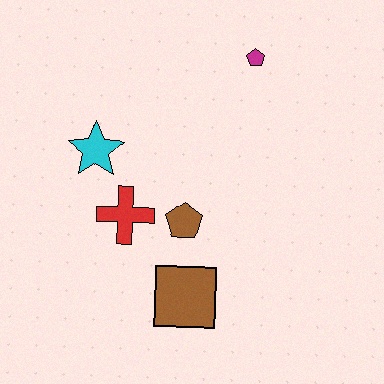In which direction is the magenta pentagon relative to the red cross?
The magenta pentagon is above the red cross.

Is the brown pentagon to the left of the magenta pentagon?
Yes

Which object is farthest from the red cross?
The magenta pentagon is farthest from the red cross.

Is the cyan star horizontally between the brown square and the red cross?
No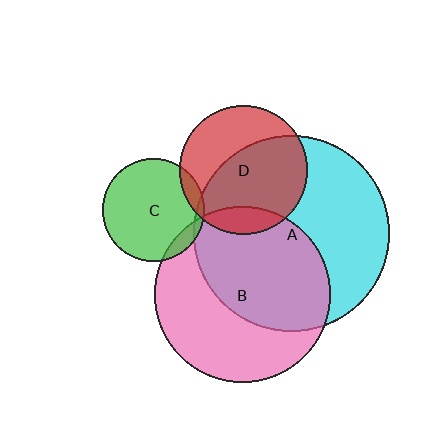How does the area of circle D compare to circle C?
Approximately 1.6 times.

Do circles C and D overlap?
Yes.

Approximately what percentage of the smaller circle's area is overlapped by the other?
Approximately 10%.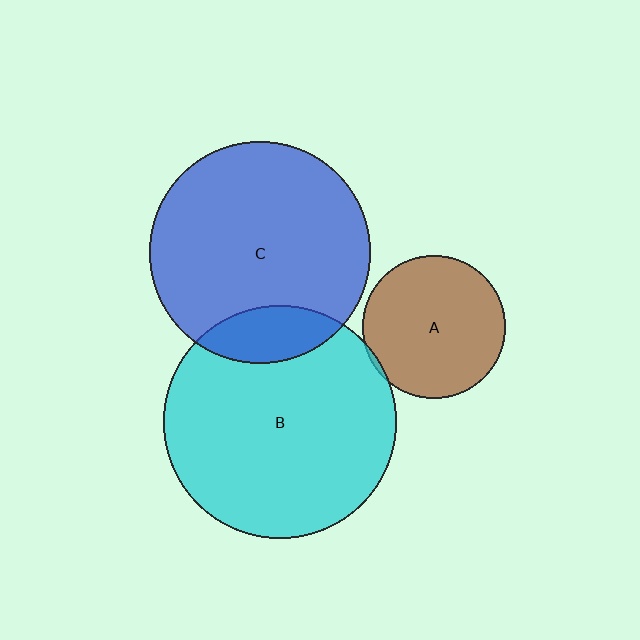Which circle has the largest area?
Circle B (cyan).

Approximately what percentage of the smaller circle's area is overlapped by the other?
Approximately 5%.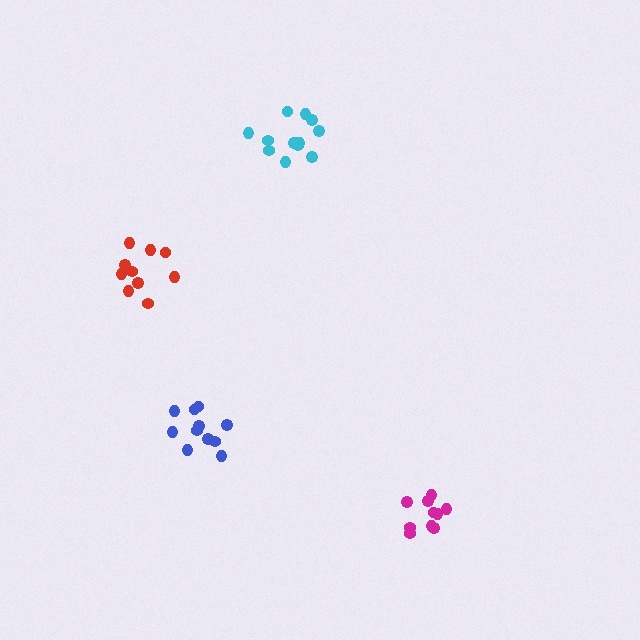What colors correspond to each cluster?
The clusters are colored: magenta, red, cyan, blue.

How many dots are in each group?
Group 1: 10 dots, Group 2: 10 dots, Group 3: 13 dots, Group 4: 11 dots (44 total).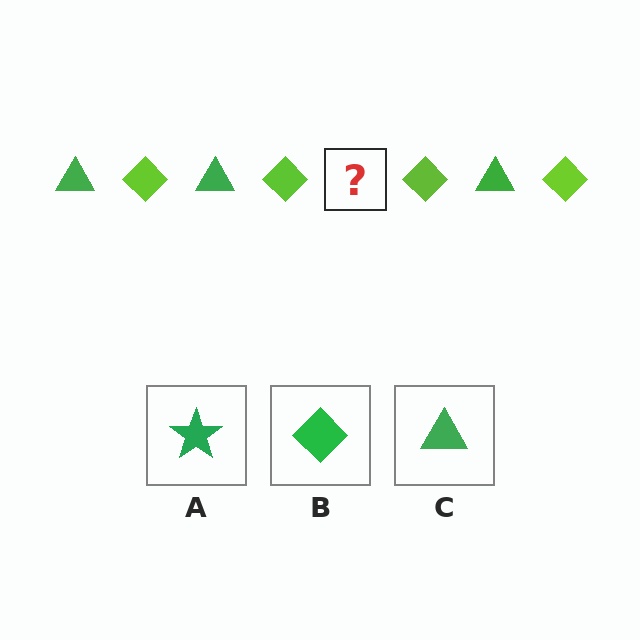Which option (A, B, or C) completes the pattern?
C.